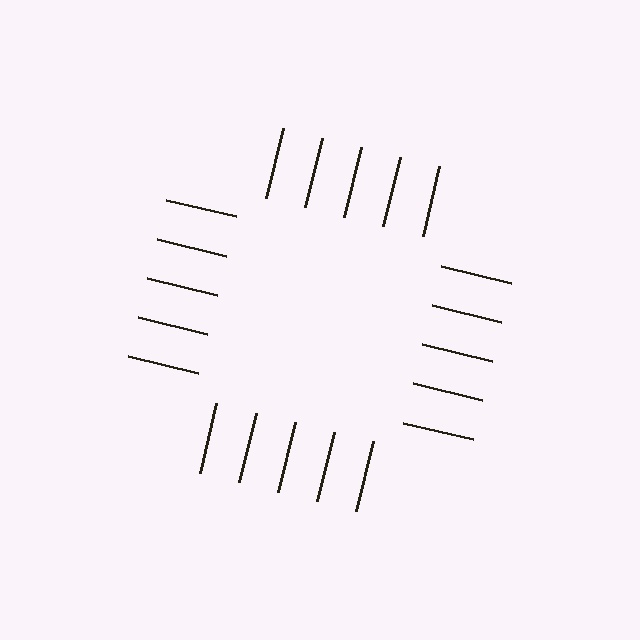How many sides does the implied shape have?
4 sides — the line-ends trace a square.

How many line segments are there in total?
20 — 5 along each of the 4 edges.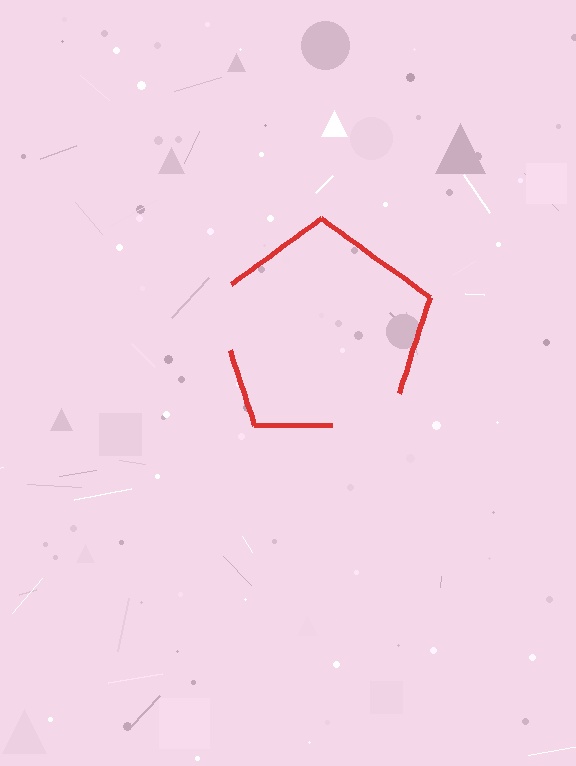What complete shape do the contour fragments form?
The contour fragments form a pentagon.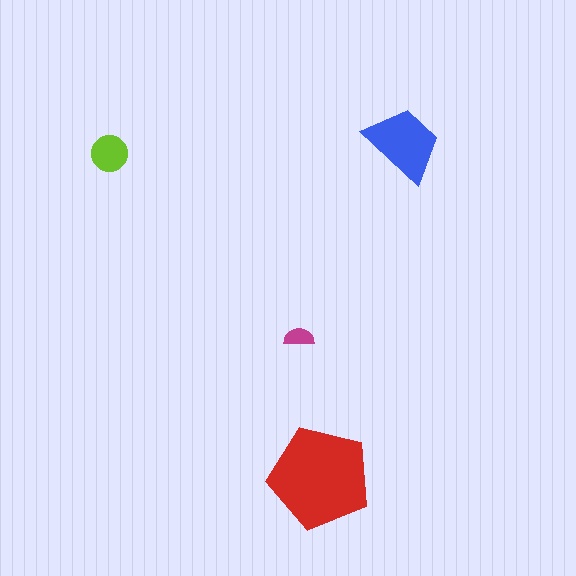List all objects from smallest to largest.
The magenta semicircle, the lime circle, the blue trapezoid, the red pentagon.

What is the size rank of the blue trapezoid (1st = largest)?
2nd.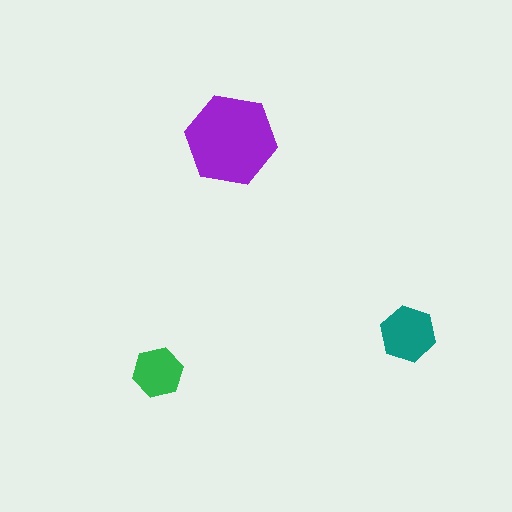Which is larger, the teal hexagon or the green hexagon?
The teal one.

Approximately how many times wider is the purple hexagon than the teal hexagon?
About 1.5 times wider.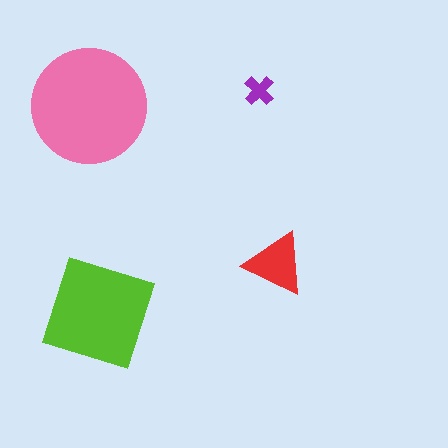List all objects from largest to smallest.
The pink circle, the lime diamond, the red triangle, the purple cross.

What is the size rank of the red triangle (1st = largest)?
3rd.